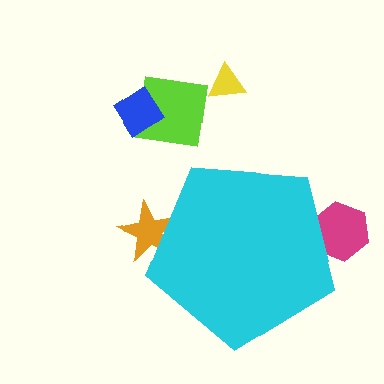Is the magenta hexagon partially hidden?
Yes, the magenta hexagon is partially hidden behind the cyan pentagon.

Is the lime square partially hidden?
No, the lime square is fully visible.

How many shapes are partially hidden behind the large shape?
2 shapes are partially hidden.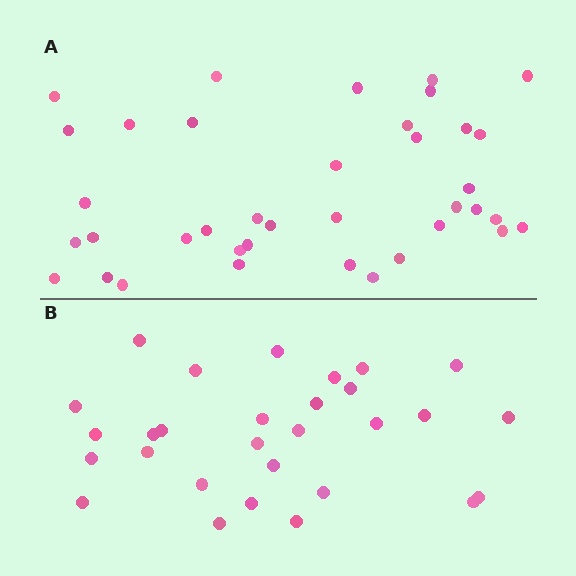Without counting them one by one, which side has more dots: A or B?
Region A (the top region) has more dots.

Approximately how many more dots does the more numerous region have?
Region A has roughly 8 or so more dots than region B.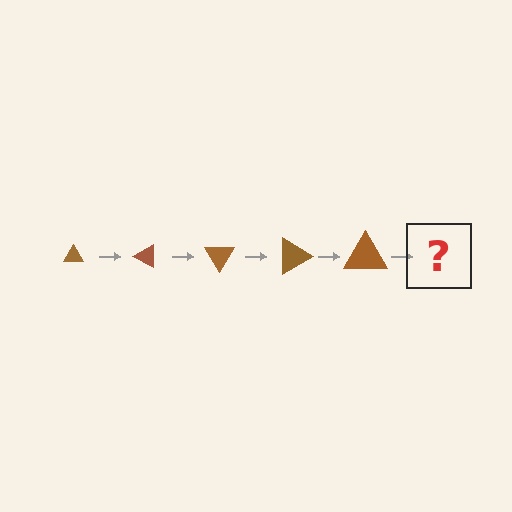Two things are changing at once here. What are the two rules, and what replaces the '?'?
The two rules are that the triangle grows larger each step and it rotates 30 degrees each step. The '?' should be a triangle, larger than the previous one and rotated 150 degrees from the start.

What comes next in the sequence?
The next element should be a triangle, larger than the previous one and rotated 150 degrees from the start.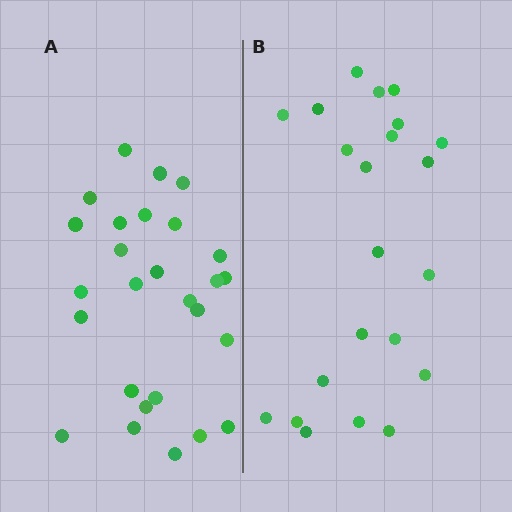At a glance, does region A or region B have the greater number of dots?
Region A (the left region) has more dots.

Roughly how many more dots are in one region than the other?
Region A has about 5 more dots than region B.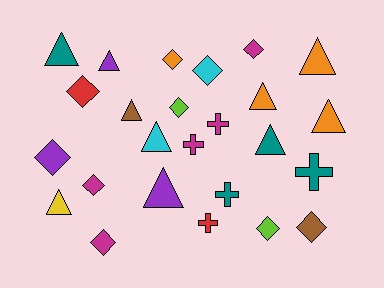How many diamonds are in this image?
There are 10 diamonds.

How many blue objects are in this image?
There are no blue objects.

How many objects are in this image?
There are 25 objects.